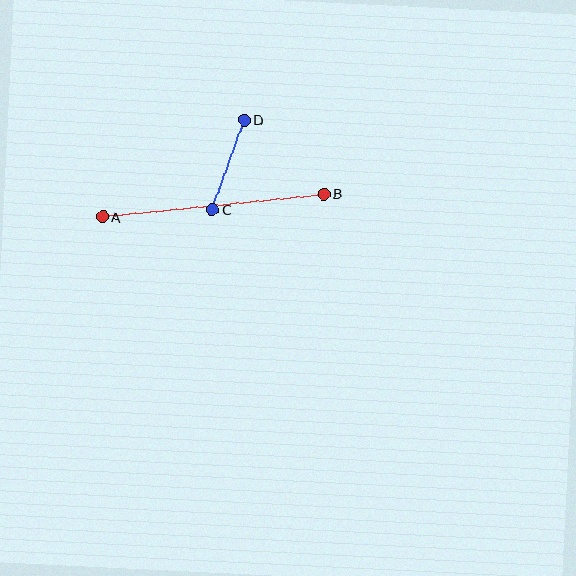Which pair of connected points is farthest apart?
Points A and B are farthest apart.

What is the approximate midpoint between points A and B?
The midpoint is at approximately (213, 205) pixels.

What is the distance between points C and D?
The distance is approximately 95 pixels.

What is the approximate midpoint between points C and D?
The midpoint is at approximately (228, 165) pixels.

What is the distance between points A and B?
The distance is approximately 222 pixels.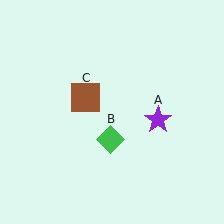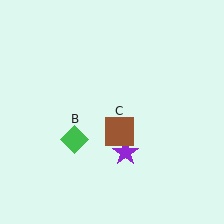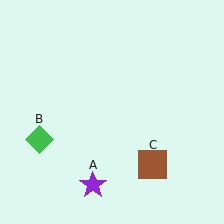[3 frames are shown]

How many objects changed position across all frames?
3 objects changed position: purple star (object A), green diamond (object B), brown square (object C).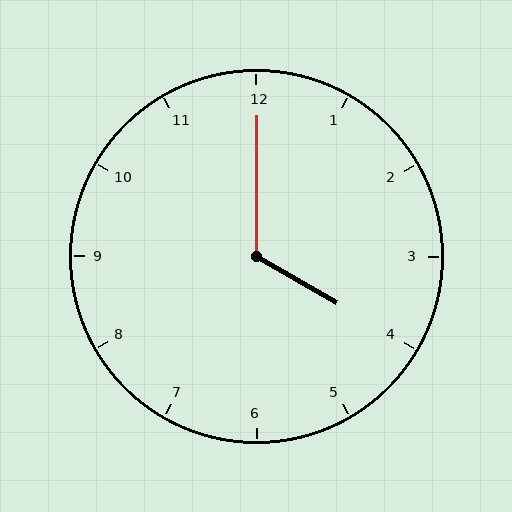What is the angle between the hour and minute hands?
Approximately 120 degrees.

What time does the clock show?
4:00.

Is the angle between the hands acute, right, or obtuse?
It is obtuse.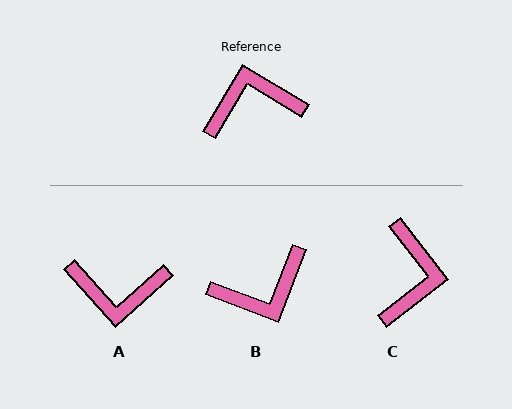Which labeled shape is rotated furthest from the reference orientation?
B, about 170 degrees away.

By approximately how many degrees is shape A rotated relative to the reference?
Approximately 163 degrees counter-clockwise.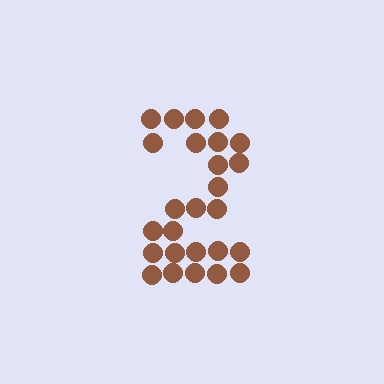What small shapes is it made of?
It is made of small circles.